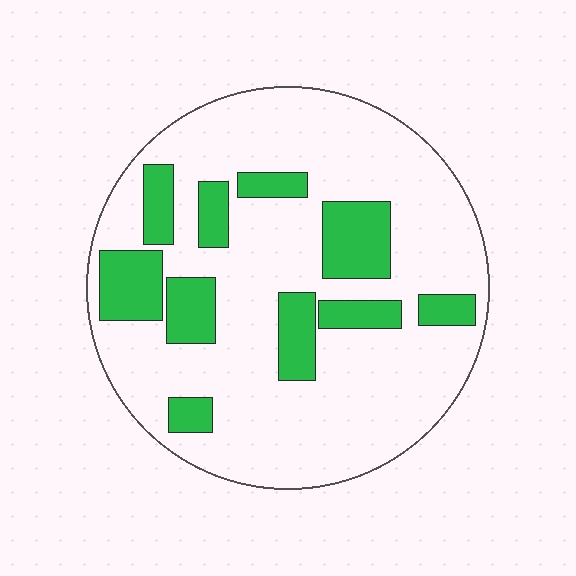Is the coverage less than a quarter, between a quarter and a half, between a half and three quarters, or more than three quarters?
Less than a quarter.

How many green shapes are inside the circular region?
10.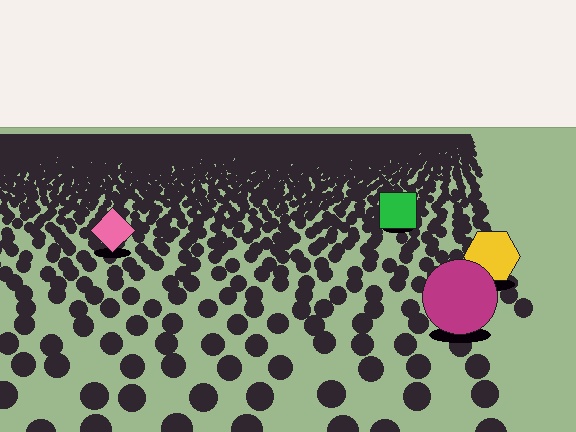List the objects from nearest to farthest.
From nearest to farthest: the magenta circle, the yellow hexagon, the pink diamond, the green square.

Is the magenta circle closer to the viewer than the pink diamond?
Yes. The magenta circle is closer — you can tell from the texture gradient: the ground texture is coarser near it.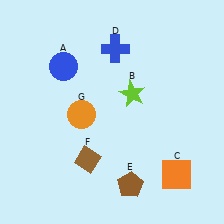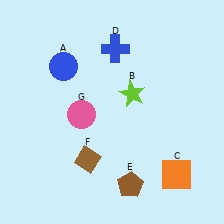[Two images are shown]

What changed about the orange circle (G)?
In Image 1, G is orange. In Image 2, it changed to pink.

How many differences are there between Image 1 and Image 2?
There is 1 difference between the two images.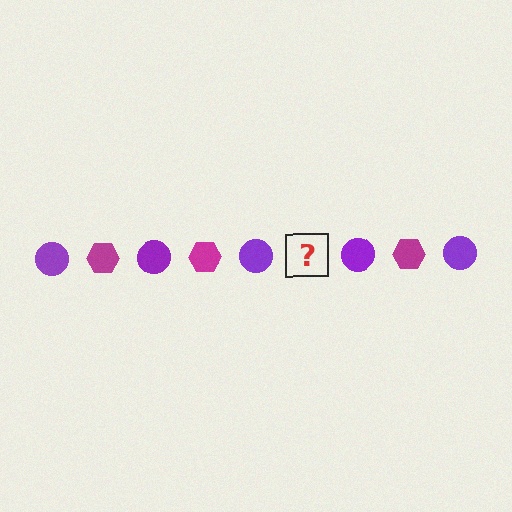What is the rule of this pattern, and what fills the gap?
The rule is that the pattern alternates between purple circle and magenta hexagon. The gap should be filled with a magenta hexagon.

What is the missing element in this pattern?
The missing element is a magenta hexagon.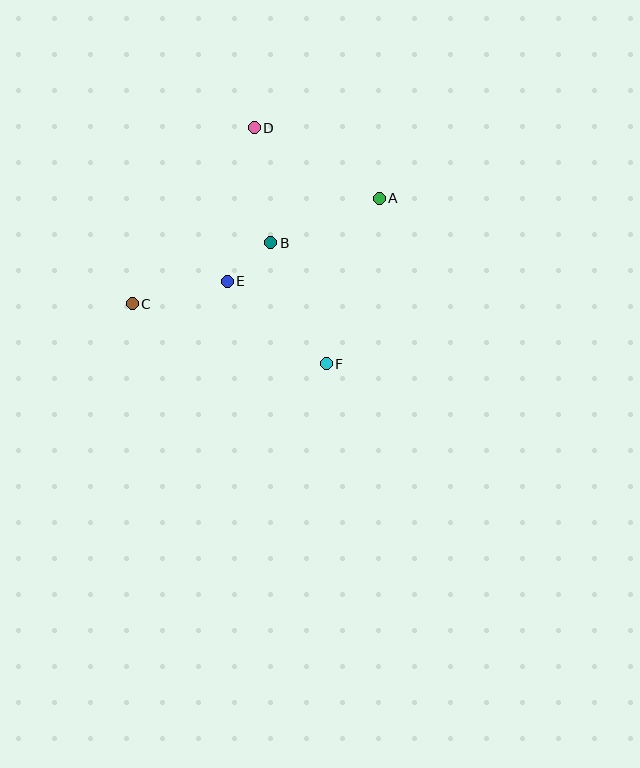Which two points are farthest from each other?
Points A and C are farthest from each other.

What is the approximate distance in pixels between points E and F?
The distance between E and F is approximately 129 pixels.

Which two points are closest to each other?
Points B and E are closest to each other.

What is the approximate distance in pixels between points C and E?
The distance between C and E is approximately 98 pixels.